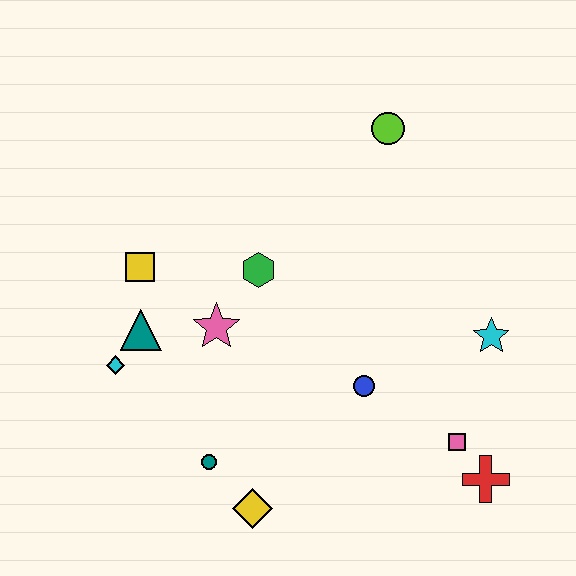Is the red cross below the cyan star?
Yes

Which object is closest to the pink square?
The red cross is closest to the pink square.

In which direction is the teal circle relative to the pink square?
The teal circle is to the left of the pink square.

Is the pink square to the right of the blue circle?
Yes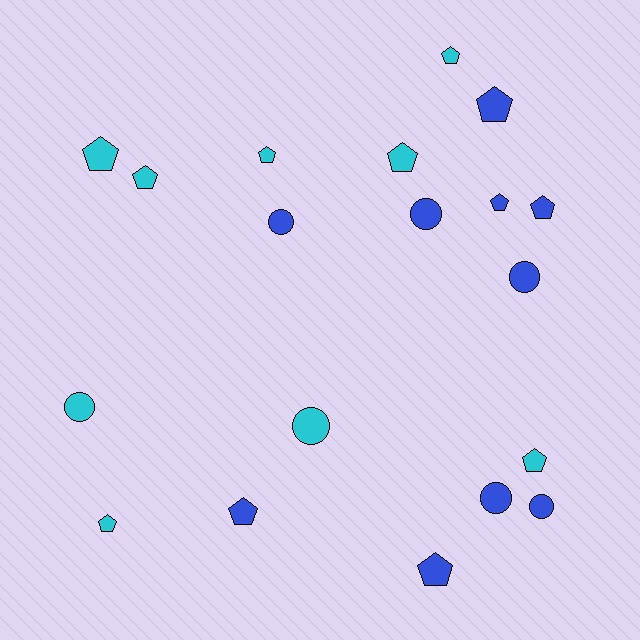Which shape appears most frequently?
Pentagon, with 12 objects.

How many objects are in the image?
There are 19 objects.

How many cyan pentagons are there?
There are 7 cyan pentagons.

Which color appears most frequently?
Blue, with 10 objects.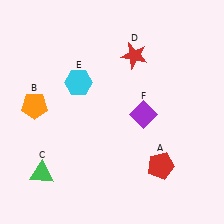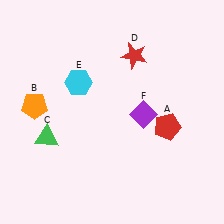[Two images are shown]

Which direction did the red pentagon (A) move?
The red pentagon (A) moved up.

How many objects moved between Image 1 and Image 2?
2 objects moved between the two images.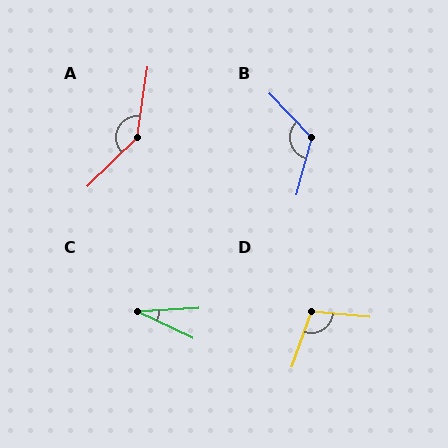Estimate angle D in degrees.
Approximately 104 degrees.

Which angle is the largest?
A, at approximately 143 degrees.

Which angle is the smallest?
C, at approximately 29 degrees.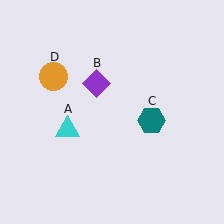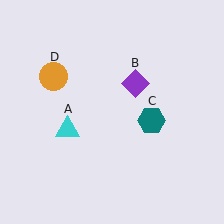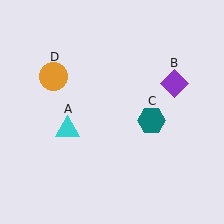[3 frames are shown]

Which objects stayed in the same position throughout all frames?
Cyan triangle (object A) and teal hexagon (object C) and orange circle (object D) remained stationary.